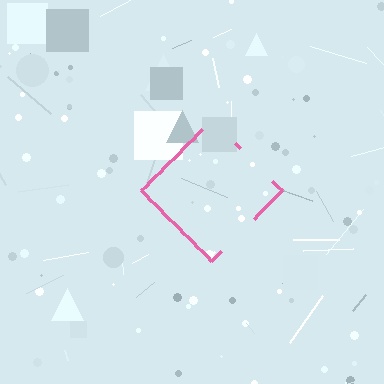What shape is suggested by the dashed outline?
The dashed outline suggests a diamond.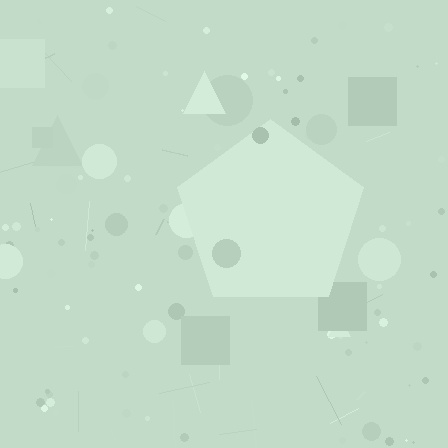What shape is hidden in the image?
A pentagon is hidden in the image.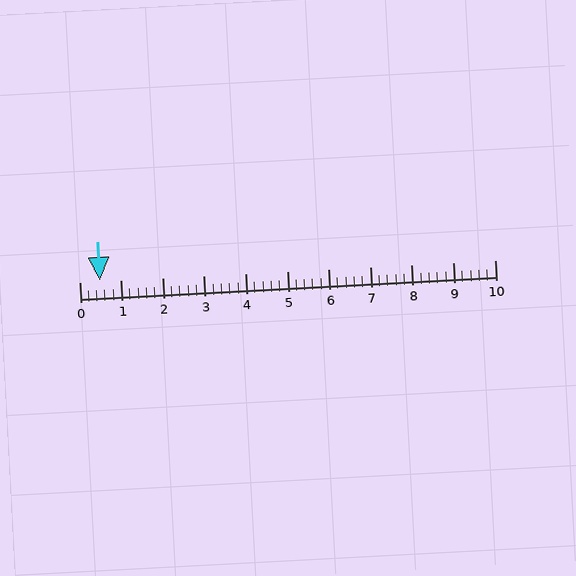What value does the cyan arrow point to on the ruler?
The cyan arrow points to approximately 0.5.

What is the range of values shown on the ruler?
The ruler shows values from 0 to 10.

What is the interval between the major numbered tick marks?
The major tick marks are spaced 1 units apart.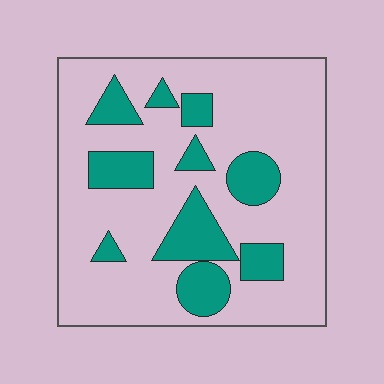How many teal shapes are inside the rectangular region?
10.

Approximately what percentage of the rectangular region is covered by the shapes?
Approximately 25%.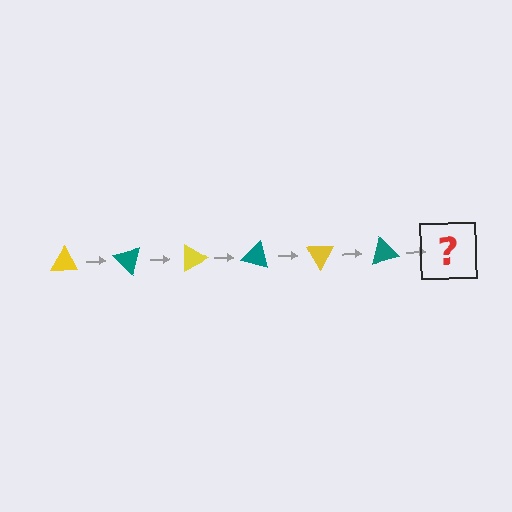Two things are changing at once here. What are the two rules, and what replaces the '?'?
The two rules are that it rotates 45 degrees each step and the color cycles through yellow and teal. The '?' should be a yellow triangle, rotated 270 degrees from the start.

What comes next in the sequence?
The next element should be a yellow triangle, rotated 270 degrees from the start.